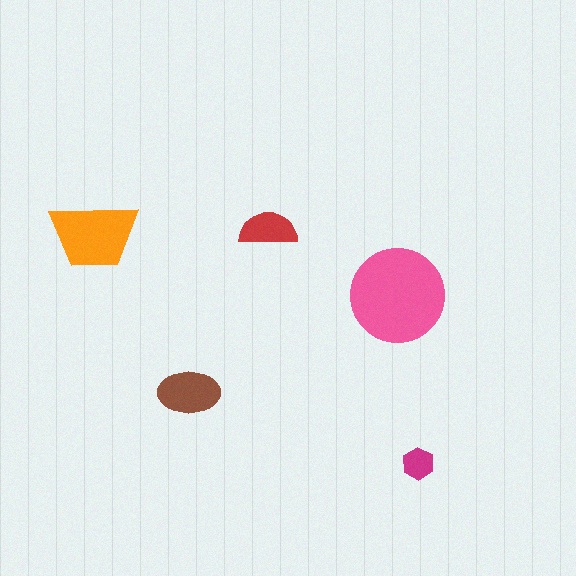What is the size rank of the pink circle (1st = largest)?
1st.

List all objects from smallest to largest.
The magenta hexagon, the red semicircle, the brown ellipse, the orange trapezoid, the pink circle.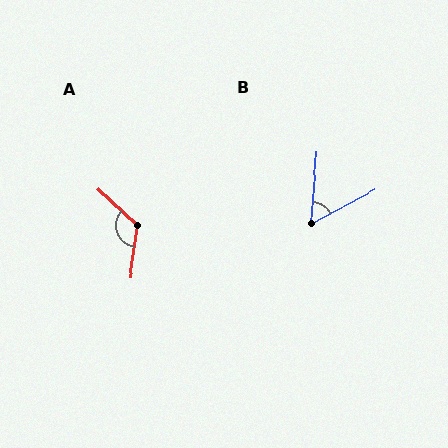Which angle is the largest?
A, at approximately 124 degrees.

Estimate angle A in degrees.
Approximately 124 degrees.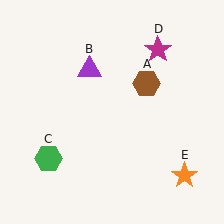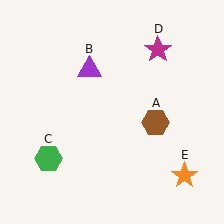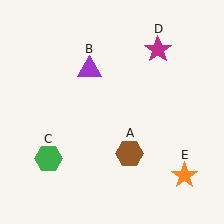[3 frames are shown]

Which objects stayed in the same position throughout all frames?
Purple triangle (object B) and green hexagon (object C) and magenta star (object D) and orange star (object E) remained stationary.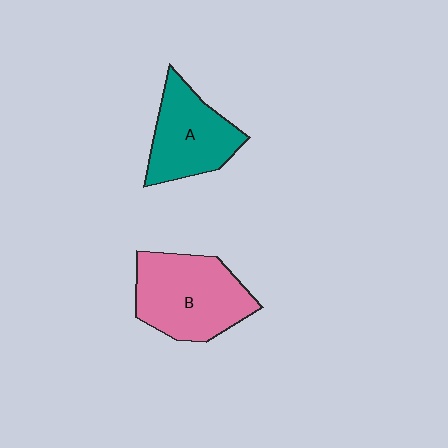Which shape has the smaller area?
Shape A (teal).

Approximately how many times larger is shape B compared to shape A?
Approximately 1.3 times.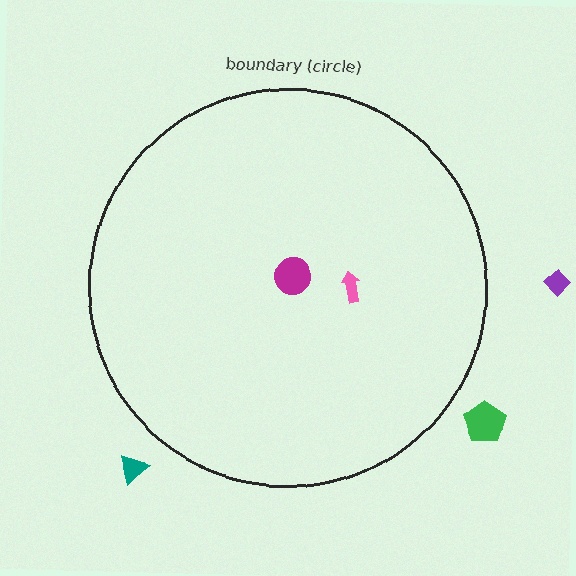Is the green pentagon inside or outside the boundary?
Outside.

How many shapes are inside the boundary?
2 inside, 3 outside.